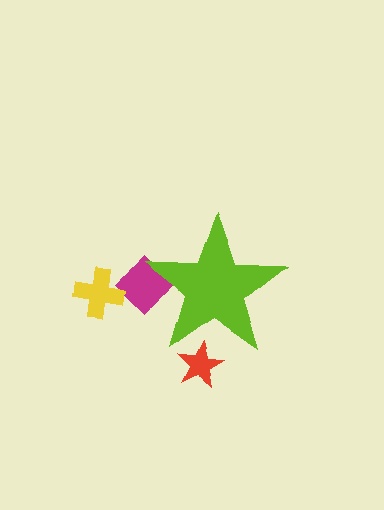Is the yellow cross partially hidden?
No, the yellow cross is fully visible.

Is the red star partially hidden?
Yes, the red star is partially hidden behind the lime star.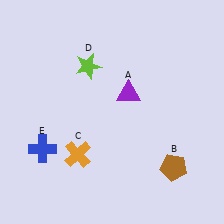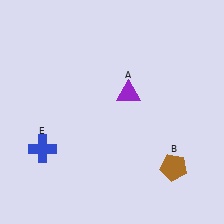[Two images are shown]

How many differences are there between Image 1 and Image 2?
There are 2 differences between the two images.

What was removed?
The lime star (D), the orange cross (C) were removed in Image 2.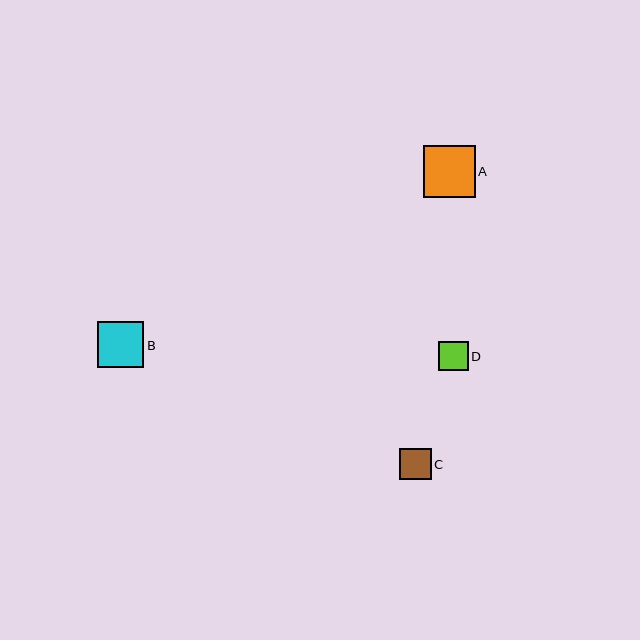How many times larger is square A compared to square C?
Square A is approximately 1.7 times the size of square C.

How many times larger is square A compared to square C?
Square A is approximately 1.7 times the size of square C.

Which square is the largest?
Square A is the largest with a size of approximately 52 pixels.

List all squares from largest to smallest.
From largest to smallest: A, B, C, D.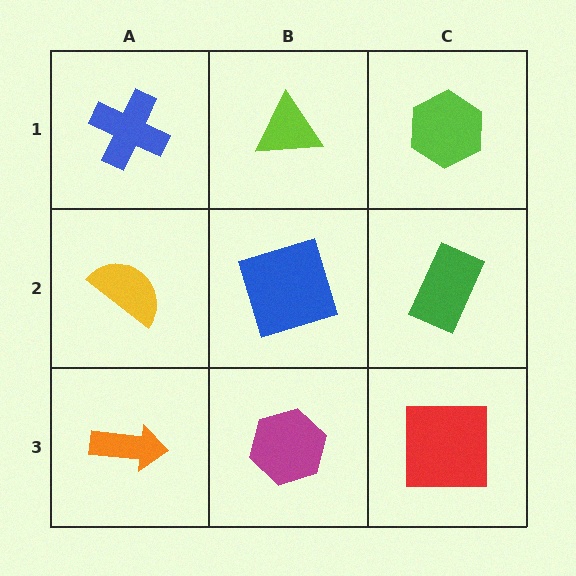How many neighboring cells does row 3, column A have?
2.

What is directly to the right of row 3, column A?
A magenta hexagon.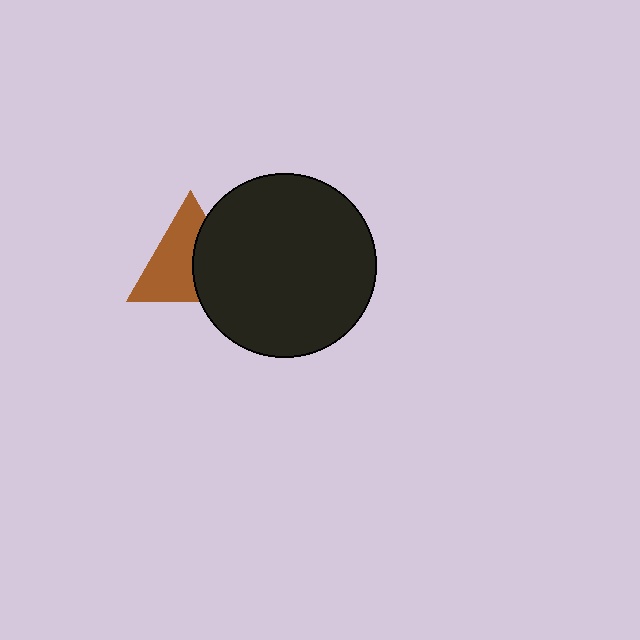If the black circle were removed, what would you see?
You would see the complete brown triangle.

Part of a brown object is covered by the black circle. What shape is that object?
It is a triangle.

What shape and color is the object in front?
The object in front is a black circle.